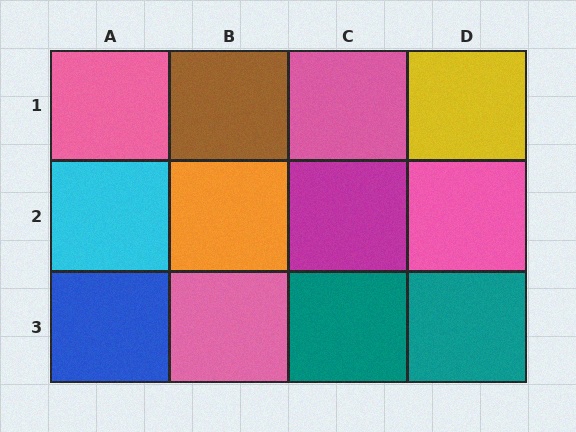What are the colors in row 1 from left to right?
Pink, brown, pink, yellow.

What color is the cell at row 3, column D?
Teal.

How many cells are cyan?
1 cell is cyan.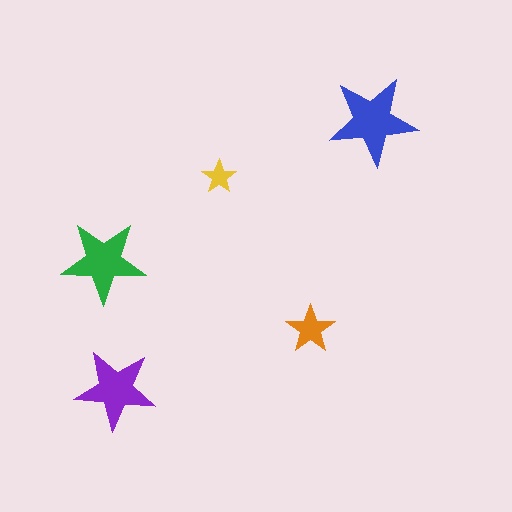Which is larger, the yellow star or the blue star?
The blue one.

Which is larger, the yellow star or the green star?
The green one.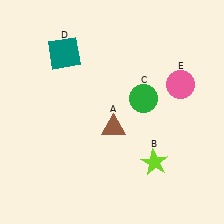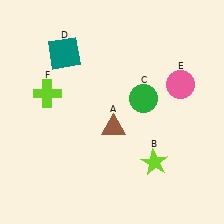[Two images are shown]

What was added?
A lime cross (F) was added in Image 2.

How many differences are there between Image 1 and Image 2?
There is 1 difference between the two images.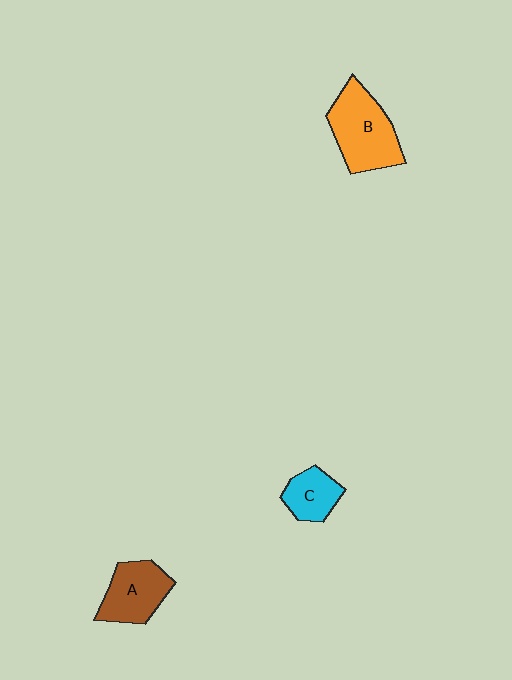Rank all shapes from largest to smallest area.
From largest to smallest: B (orange), A (brown), C (cyan).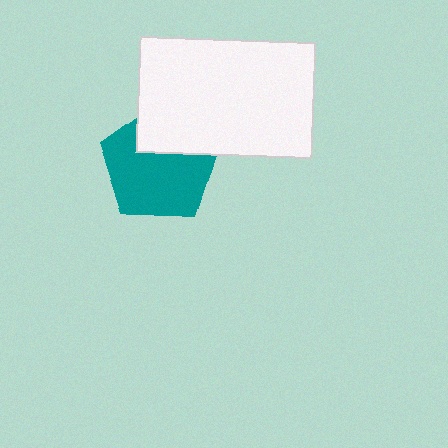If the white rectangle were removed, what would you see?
You would see the complete teal pentagon.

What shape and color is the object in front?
The object in front is a white rectangle.